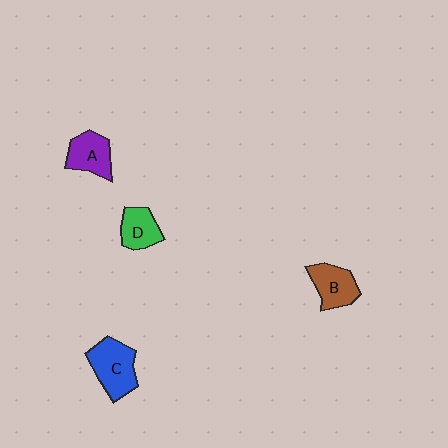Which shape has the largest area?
Shape C (blue).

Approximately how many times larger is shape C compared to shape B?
Approximately 1.3 times.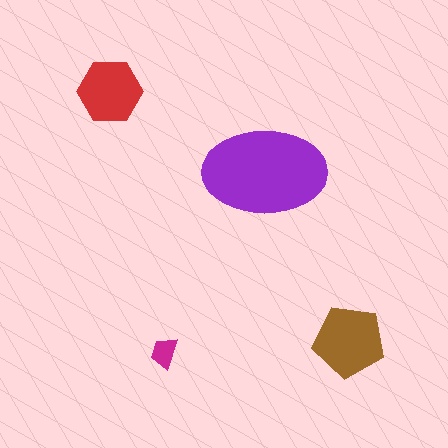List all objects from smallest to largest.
The magenta trapezoid, the red hexagon, the brown pentagon, the purple ellipse.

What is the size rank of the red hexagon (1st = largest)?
3rd.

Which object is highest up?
The red hexagon is topmost.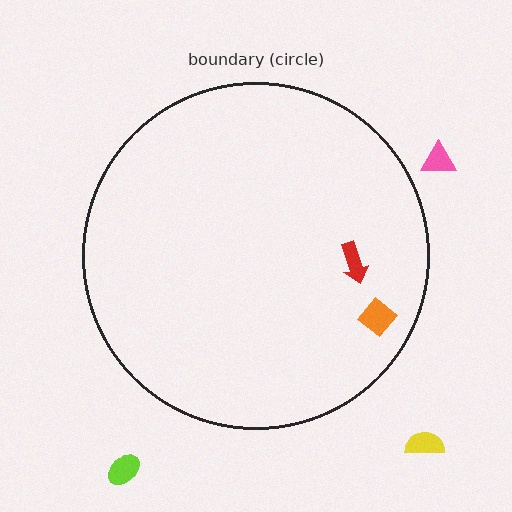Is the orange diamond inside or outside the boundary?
Inside.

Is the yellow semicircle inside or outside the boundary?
Outside.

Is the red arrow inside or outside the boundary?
Inside.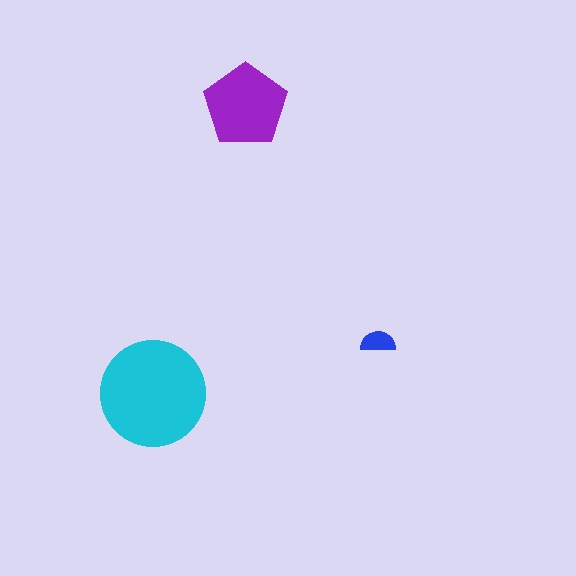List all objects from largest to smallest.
The cyan circle, the purple pentagon, the blue semicircle.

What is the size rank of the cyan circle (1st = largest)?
1st.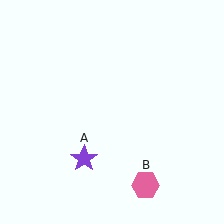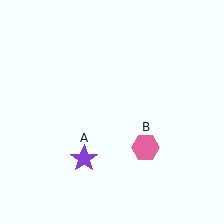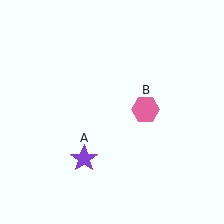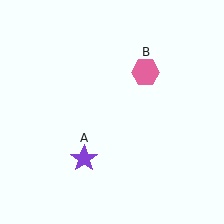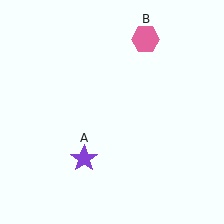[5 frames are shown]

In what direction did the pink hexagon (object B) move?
The pink hexagon (object B) moved up.